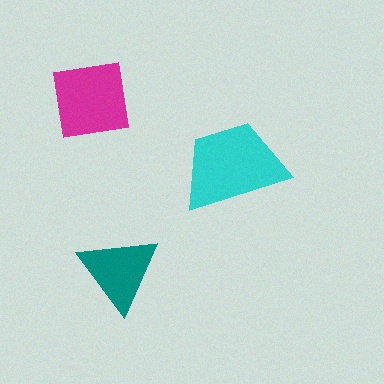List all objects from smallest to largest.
The teal triangle, the magenta square, the cyan trapezoid.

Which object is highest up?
The magenta square is topmost.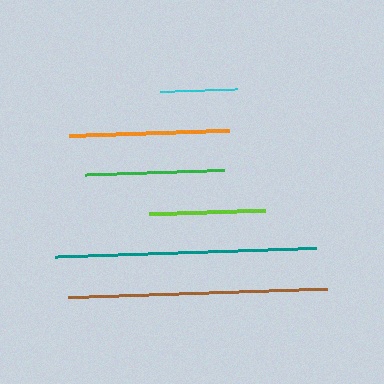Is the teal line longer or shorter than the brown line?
The teal line is longer than the brown line.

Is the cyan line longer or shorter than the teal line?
The teal line is longer than the cyan line.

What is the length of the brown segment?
The brown segment is approximately 259 pixels long.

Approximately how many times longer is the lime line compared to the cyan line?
The lime line is approximately 1.5 times the length of the cyan line.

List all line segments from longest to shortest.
From longest to shortest: teal, brown, orange, green, lime, cyan.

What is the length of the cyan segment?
The cyan segment is approximately 77 pixels long.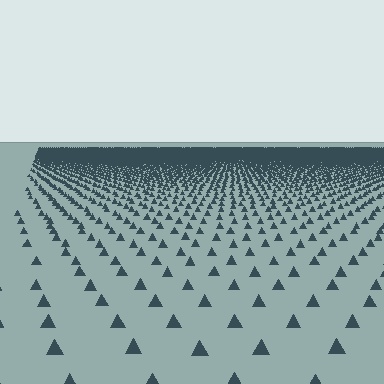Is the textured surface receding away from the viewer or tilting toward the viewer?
The surface is receding away from the viewer. Texture elements get smaller and denser toward the top.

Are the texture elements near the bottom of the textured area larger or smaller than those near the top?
Larger. Near the bottom, elements are closer to the viewer and appear at a bigger on-screen size.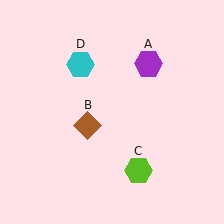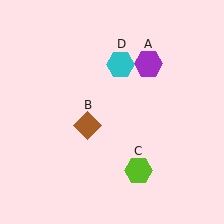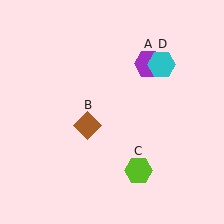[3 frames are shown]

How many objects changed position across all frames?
1 object changed position: cyan hexagon (object D).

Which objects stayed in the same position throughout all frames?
Purple hexagon (object A) and brown diamond (object B) and lime hexagon (object C) remained stationary.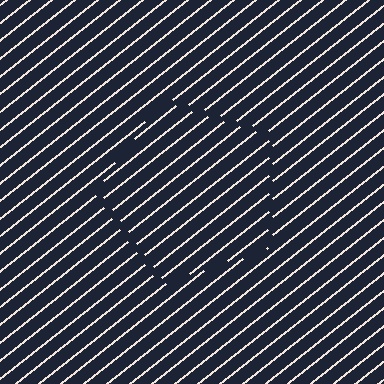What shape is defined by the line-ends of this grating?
An illusory pentagon. The interior of the shape contains the same grating, shifted by half a period — the contour is defined by the phase discontinuity where line-ends from the inner and outer gratings abut.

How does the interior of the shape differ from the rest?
The interior of the shape contains the same grating, shifted by half a period — the contour is defined by the phase discontinuity where line-ends from the inner and outer gratings abut.